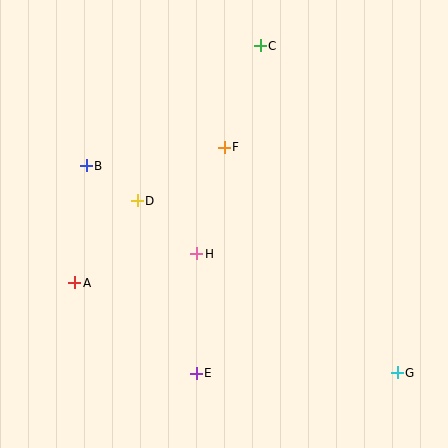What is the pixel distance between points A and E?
The distance between A and E is 151 pixels.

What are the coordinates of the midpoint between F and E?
The midpoint between F and E is at (210, 260).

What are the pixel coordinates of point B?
Point B is at (86, 166).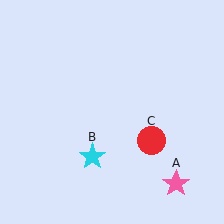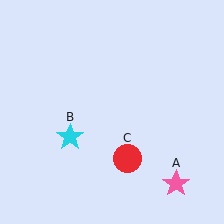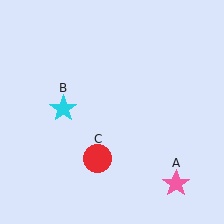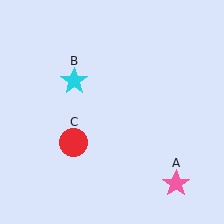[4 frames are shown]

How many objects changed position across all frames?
2 objects changed position: cyan star (object B), red circle (object C).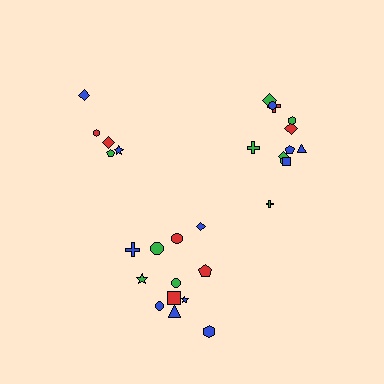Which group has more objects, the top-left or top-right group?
The top-right group.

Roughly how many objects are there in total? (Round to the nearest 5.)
Roughly 30 objects in total.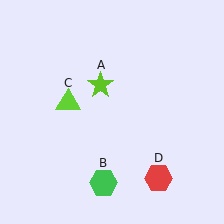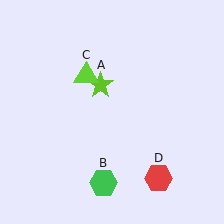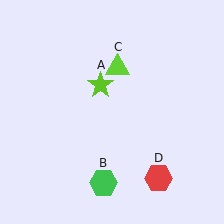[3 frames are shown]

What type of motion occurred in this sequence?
The lime triangle (object C) rotated clockwise around the center of the scene.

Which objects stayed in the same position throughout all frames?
Lime star (object A) and green hexagon (object B) and red hexagon (object D) remained stationary.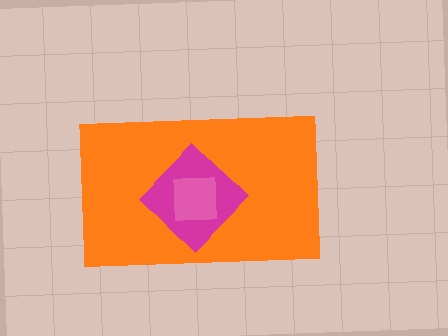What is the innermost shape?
The pink square.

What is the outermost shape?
The orange rectangle.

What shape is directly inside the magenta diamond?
The pink square.